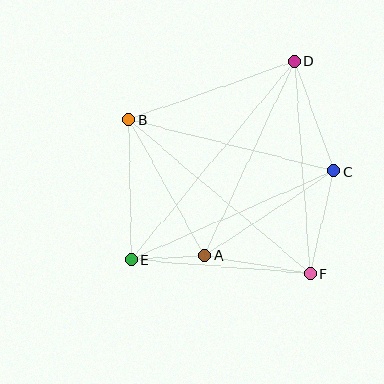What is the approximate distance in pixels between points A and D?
The distance between A and D is approximately 214 pixels.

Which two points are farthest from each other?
Points D and E are farthest from each other.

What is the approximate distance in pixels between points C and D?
The distance between C and D is approximately 117 pixels.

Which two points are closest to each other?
Points A and E are closest to each other.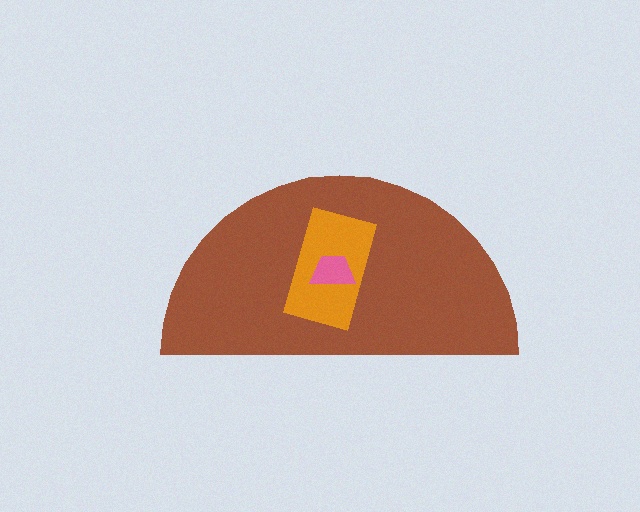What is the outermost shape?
The brown semicircle.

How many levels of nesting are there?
3.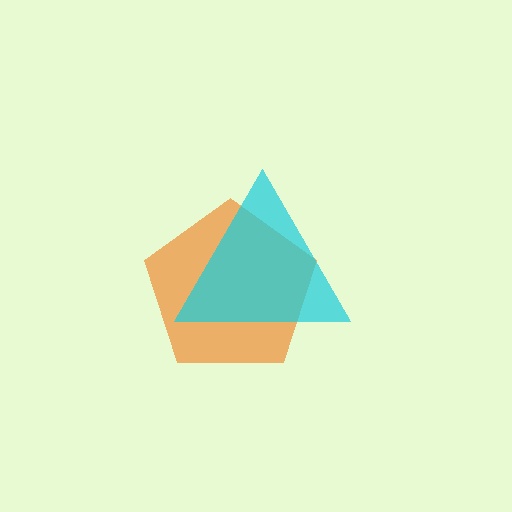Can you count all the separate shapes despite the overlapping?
Yes, there are 2 separate shapes.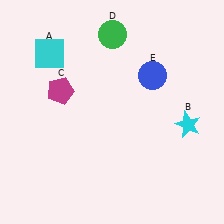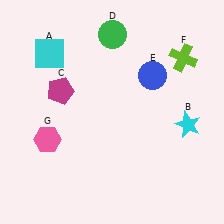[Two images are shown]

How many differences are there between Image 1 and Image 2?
There are 2 differences between the two images.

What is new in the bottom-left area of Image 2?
A pink hexagon (G) was added in the bottom-left area of Image 2.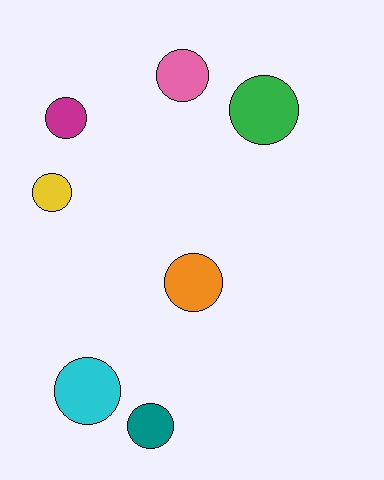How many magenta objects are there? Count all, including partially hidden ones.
There is 1 magenta object.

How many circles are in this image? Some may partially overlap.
There are 7 circles.